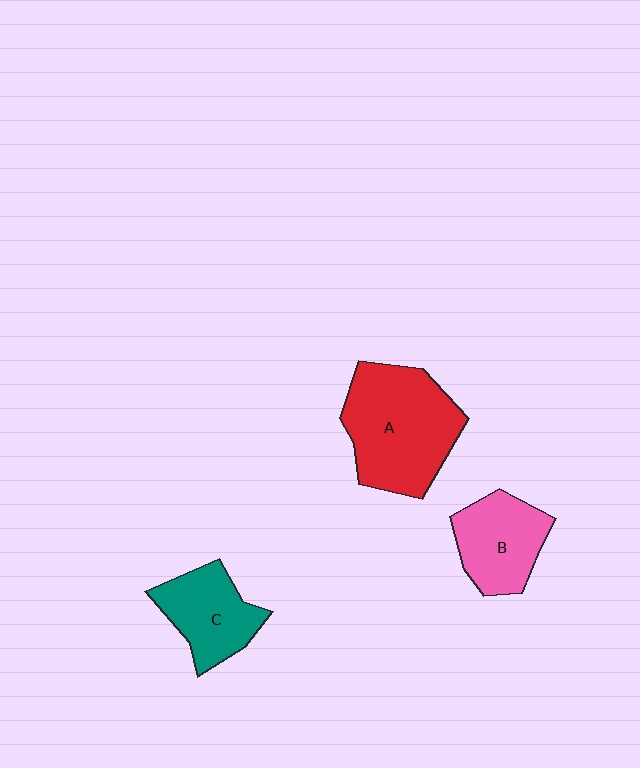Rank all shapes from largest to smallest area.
From largest to smallest: A (red), B (pink), C (teal).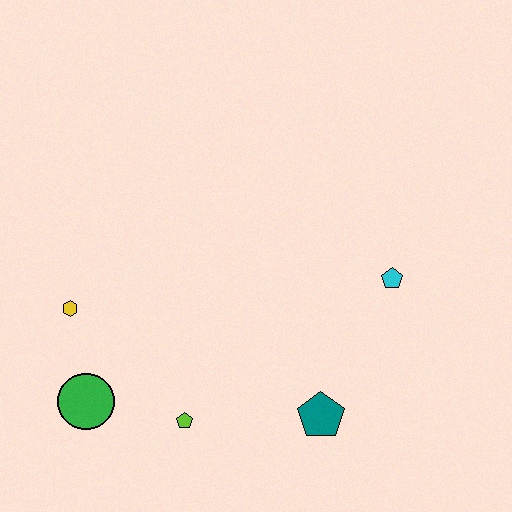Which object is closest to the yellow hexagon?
The green circle is closest to the yellow hexagon.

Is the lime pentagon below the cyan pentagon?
Yes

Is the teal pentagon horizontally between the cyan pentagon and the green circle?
Yes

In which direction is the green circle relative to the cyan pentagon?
The green circle is to the left of the cyan pentagon.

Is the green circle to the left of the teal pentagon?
Yes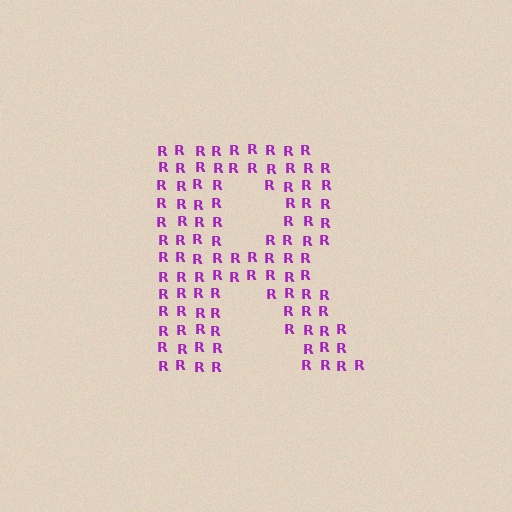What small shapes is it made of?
It is made of small letter R's.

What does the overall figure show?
The overall figure shows the letter R.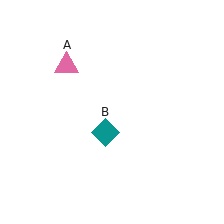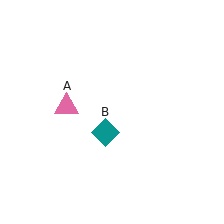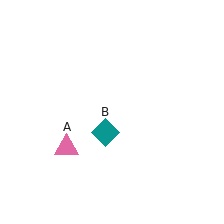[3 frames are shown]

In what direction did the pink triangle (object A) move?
The pink triangle (object A) moved down.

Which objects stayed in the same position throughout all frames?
Teal diamond (object B) remained stationary.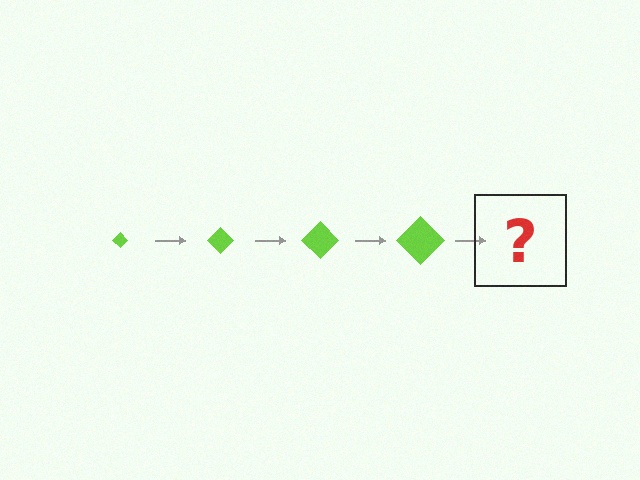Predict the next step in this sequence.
The next step is a lime diamond, larger than the previous one.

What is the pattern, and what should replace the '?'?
The pattern is that the diamond gets progressively larger each step. The '?' should be a lime diamond, larger than the previous one.